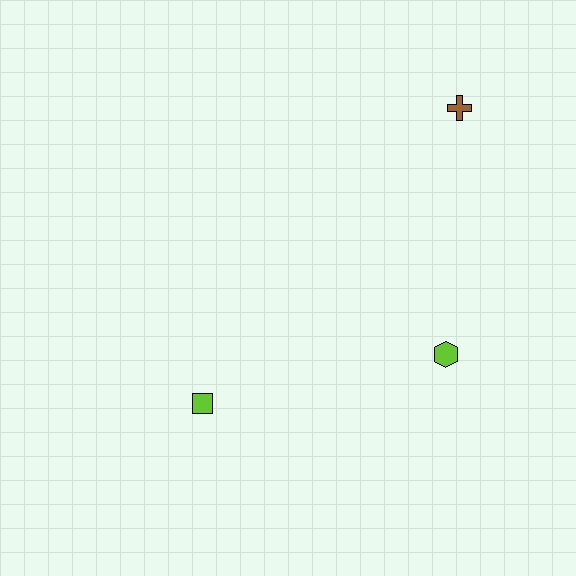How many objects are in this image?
There are 3 objects.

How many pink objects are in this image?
There are no pink objects.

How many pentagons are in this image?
There are no pentagons.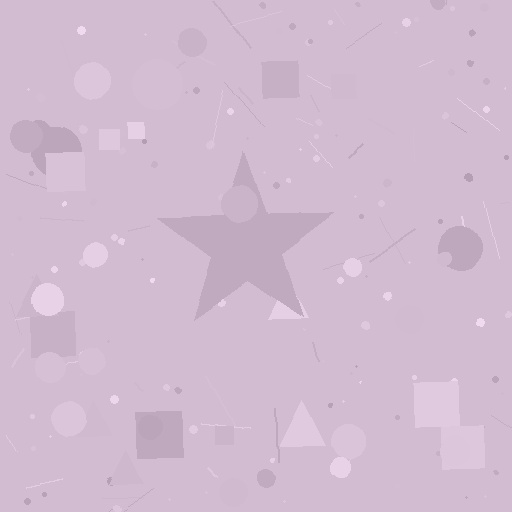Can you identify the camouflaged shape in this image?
The camouflaged shape is a star.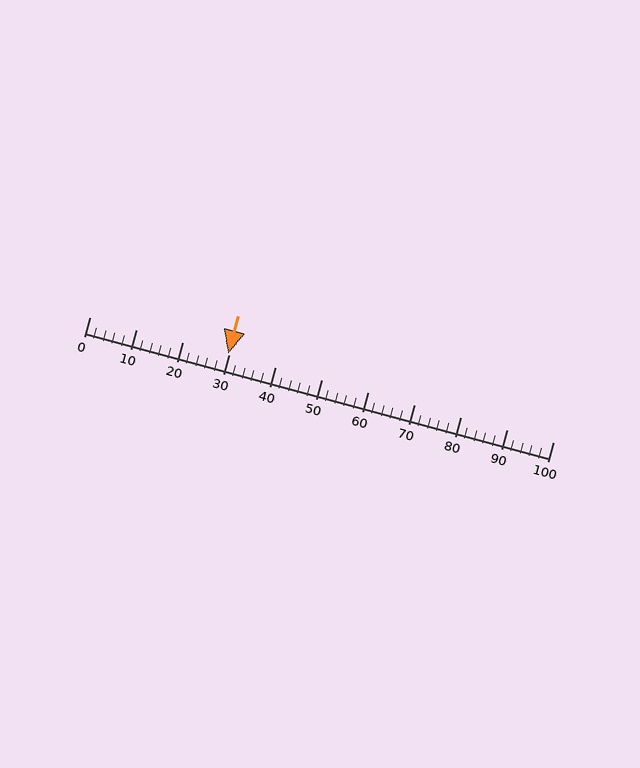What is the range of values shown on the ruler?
The ruler shows values from 0 to 100.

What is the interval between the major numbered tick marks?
The major tick marks are spaced 10 units apart.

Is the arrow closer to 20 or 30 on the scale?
The arrow is closer to 30.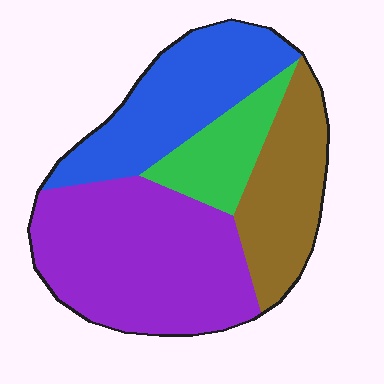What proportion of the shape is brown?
Brown takes up about one fifth (1/5) of the shape.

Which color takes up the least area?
Green, at roughly 15%.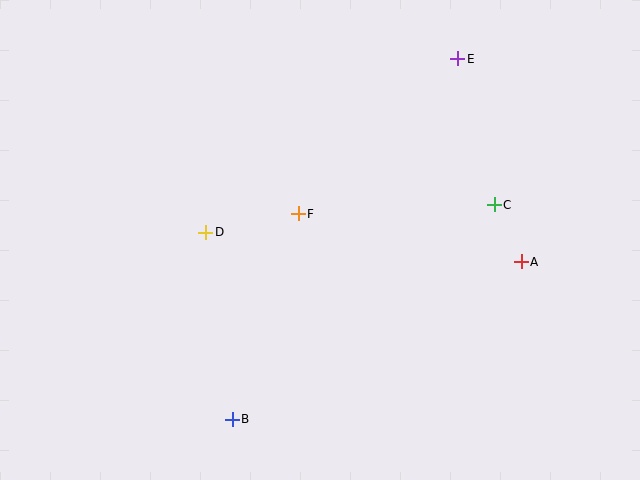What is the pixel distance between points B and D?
The distance between B and D is 189 pixels.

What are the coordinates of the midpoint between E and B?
The midpoint between E and B is at (345, 239).